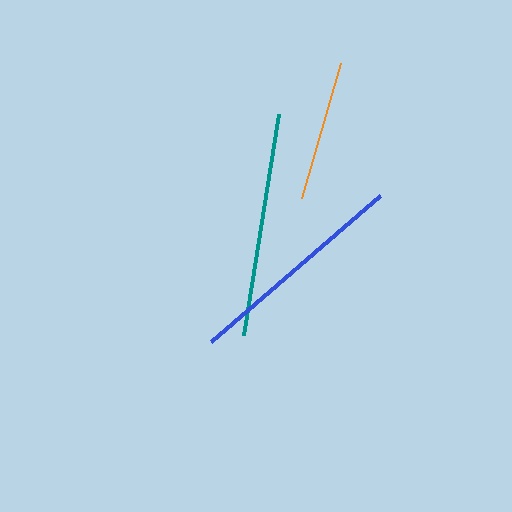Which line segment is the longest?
The teal line is the longest at approximately 224 pixels.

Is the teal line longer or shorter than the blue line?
The teal line is longer than the blue line.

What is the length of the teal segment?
The teal segment is approximately 224 pixels long.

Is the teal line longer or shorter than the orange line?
The teal line is longer than the orange line.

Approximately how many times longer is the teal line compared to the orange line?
The teal line is approximately 1.6 times the length of the orange line.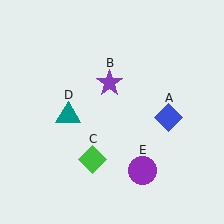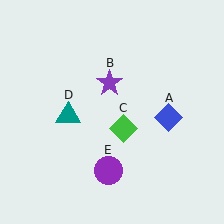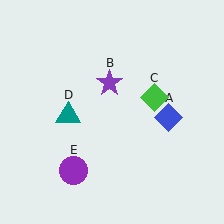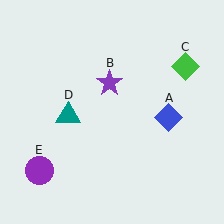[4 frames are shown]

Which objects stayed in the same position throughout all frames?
Blue diamond (object A) and purple star (object B) and teal triangle (object D) remained stationary.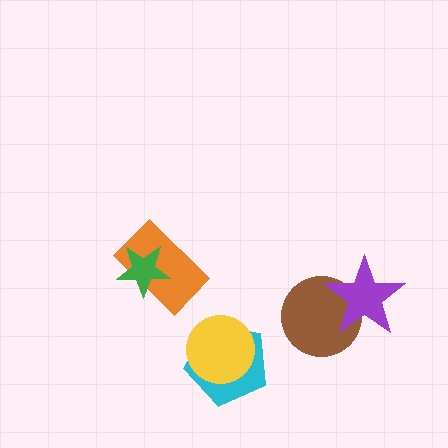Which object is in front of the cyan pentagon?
The yellow circle is in front of the cyan pentagon.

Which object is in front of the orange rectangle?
The green star is in front of the orange rectangle.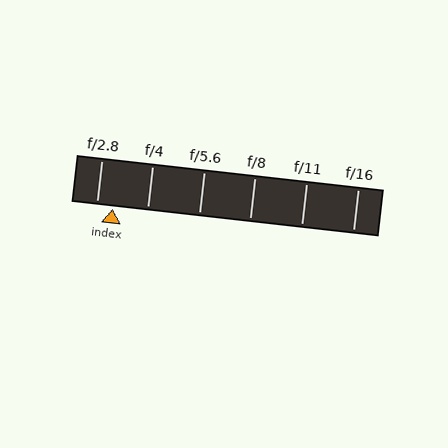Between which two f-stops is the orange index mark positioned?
The index mark is between f/2.8 and f/4.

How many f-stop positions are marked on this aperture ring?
There are 6 f-stop positions marked.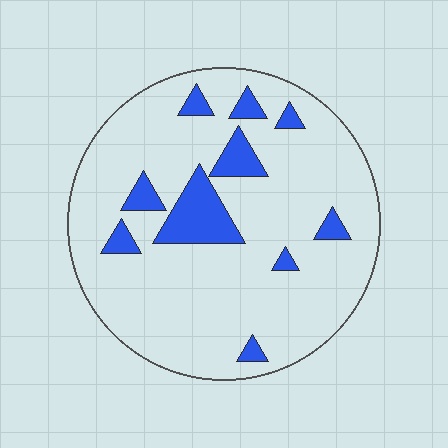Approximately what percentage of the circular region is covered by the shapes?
Approximately 15%.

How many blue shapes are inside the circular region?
10.